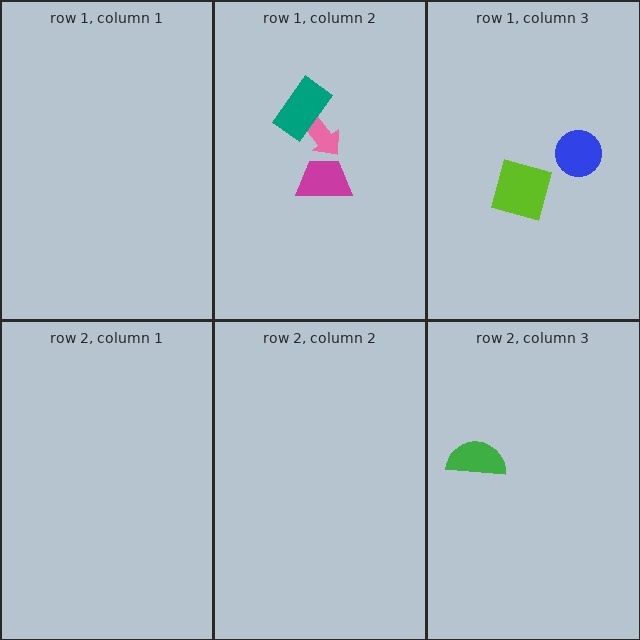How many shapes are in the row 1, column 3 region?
2.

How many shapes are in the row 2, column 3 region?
1.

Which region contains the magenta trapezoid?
The row 1, column 2 region.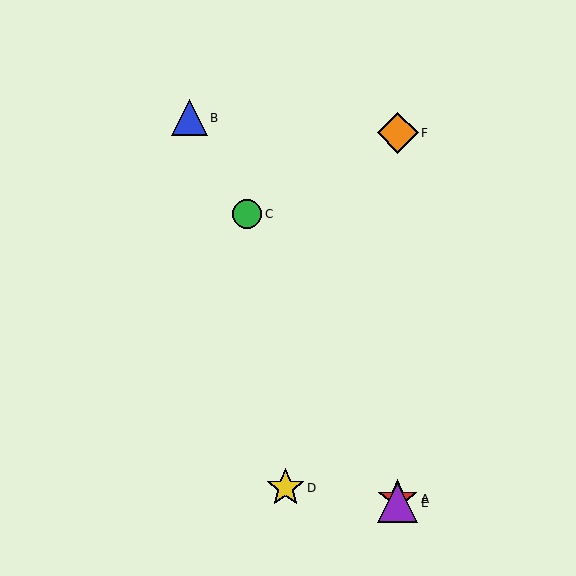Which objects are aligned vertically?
Objects A, E, F are aligned vertically.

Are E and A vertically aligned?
Yes, both are at x≈398.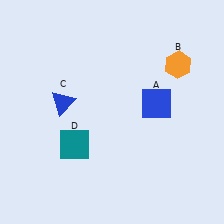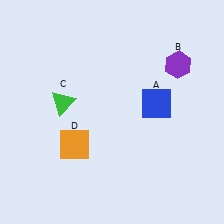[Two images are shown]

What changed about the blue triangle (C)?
In Image 1, C is blue. In Image 2, it changed to green.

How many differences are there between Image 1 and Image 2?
There are 3 differences between the two images.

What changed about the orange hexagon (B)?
In Image 1, B is orange. In Image 2, it changed to purple.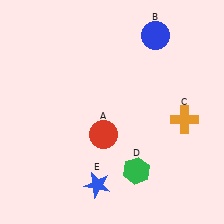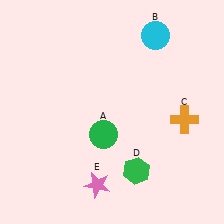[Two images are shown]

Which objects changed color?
A changed from red to green. B changed from blue to cyan. E changed from blue to pink.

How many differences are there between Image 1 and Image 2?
There are 3 differences between the two images.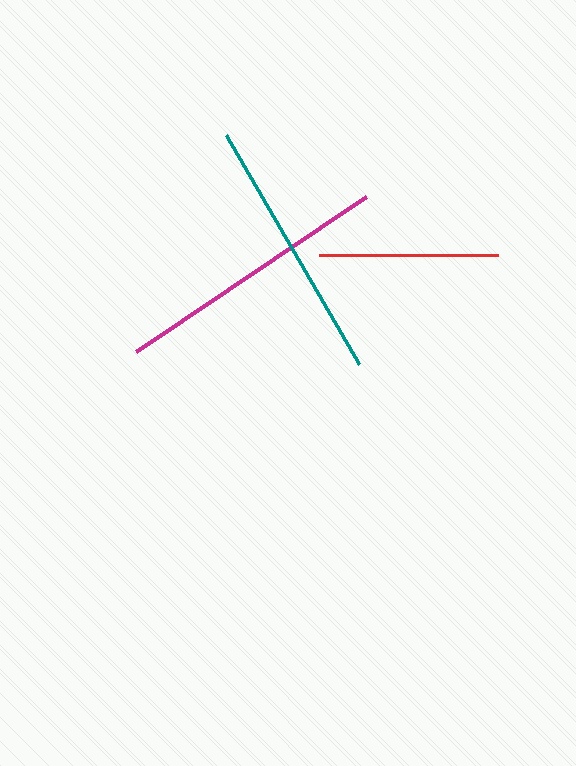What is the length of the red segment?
The red segment is approximately 179 pixels long.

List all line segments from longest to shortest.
From longest to shortest: magenta, teal, red.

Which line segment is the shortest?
The red line is the shortest at approximately 179 pixels.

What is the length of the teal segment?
The teal segment is approximately 265 pixels long.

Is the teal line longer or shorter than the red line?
The teal line is longer than the red line.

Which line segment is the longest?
The magenta line is the longest at approximately 277 pixels.